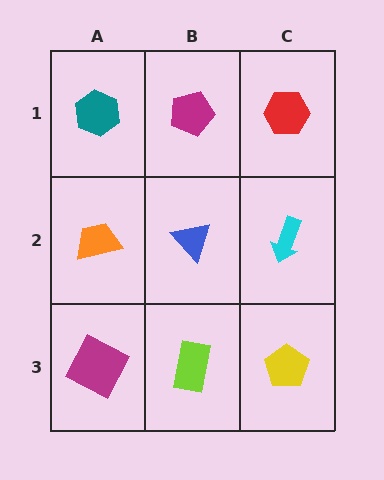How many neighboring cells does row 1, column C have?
2.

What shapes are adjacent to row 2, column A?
A teal hexagon (row 1, column A), a magenta square (row 3, column A), a blue triangle (row 2, column B).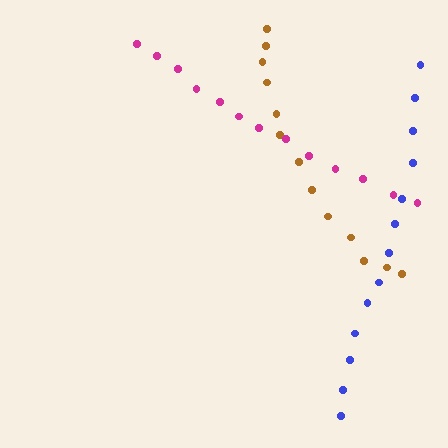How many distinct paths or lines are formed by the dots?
There are 3 distinct paths.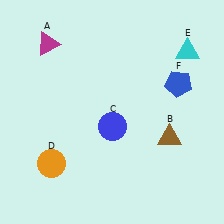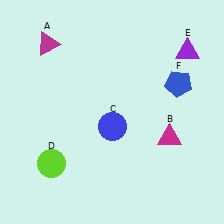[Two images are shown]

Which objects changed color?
B changed from brown to magenta. D changed from orange to lime. E changed from cyan to purple.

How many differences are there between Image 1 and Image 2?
There are 3 differences between the two images.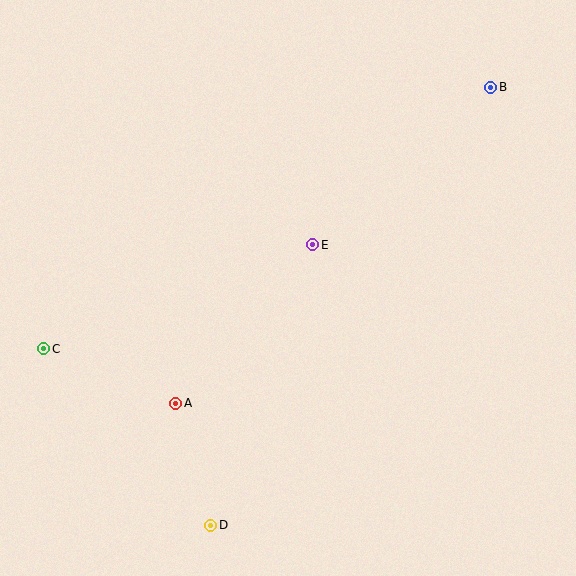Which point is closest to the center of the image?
Point E at (313, 245) is closest to the center.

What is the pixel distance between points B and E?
The distance between B and E is 238 pixels.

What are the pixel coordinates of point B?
Point B is at (491, 87).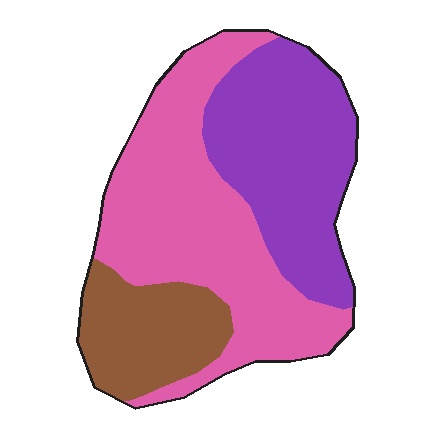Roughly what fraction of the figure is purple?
Purple takes up between a quarter and a half of the figure.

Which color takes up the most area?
Pink, at roughly 45%.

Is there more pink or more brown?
Pink.